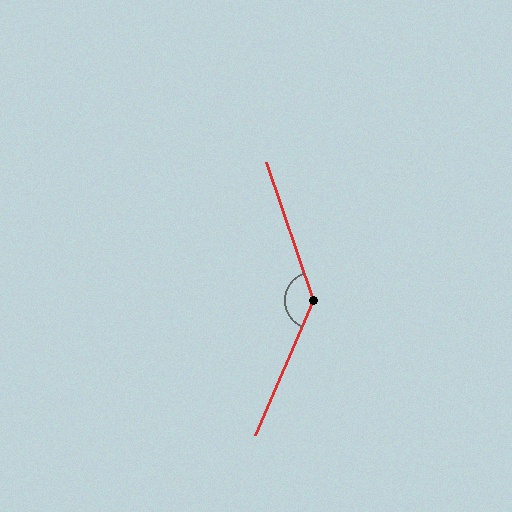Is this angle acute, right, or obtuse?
It is obtuse.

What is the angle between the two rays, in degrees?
Approximately 138 degrees.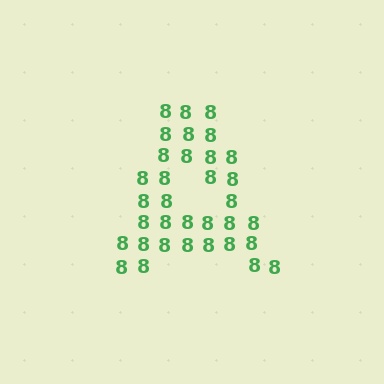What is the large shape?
The large shape is the letter A.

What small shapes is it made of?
It is made of small digit 8's.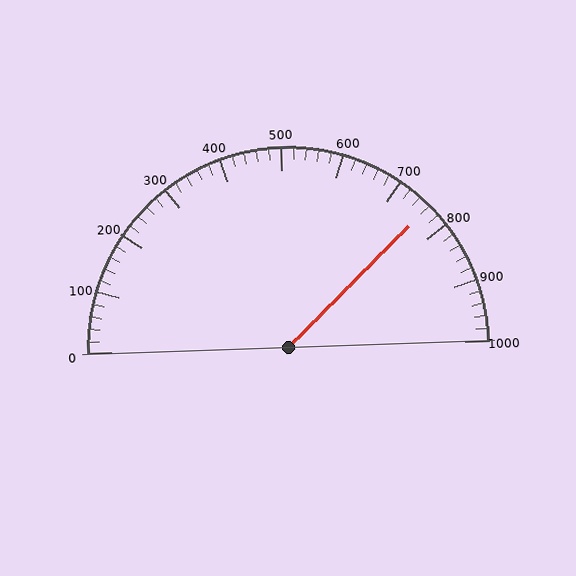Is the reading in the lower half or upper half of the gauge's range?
The reading is in the upper half of the range (0 to 1000).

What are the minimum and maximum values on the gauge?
The gauge ranges from 0 to 1000.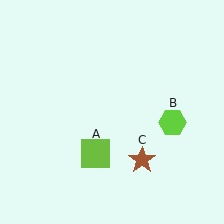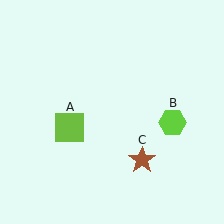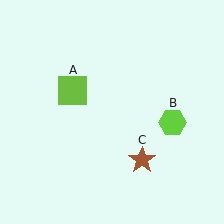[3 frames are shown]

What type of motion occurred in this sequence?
The lime square (object A) rotated clockwise around the center of the scene.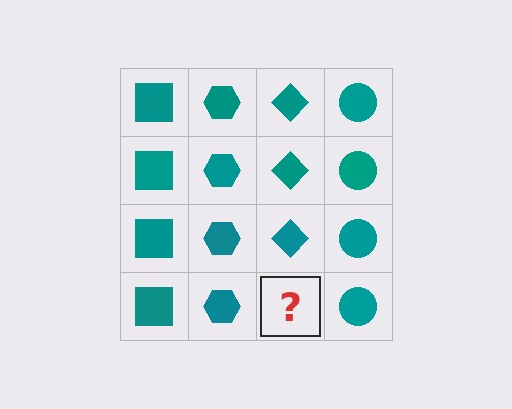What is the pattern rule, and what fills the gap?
The rule is that each column has a consistent shape. The gap should be filled with a teal diamond.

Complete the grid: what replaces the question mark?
The question mark should be replaced with a teal diamond.